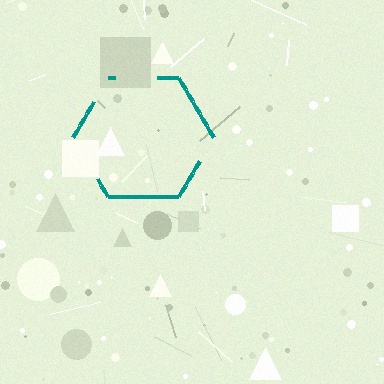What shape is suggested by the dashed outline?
The dashed outline suggests a hexagon.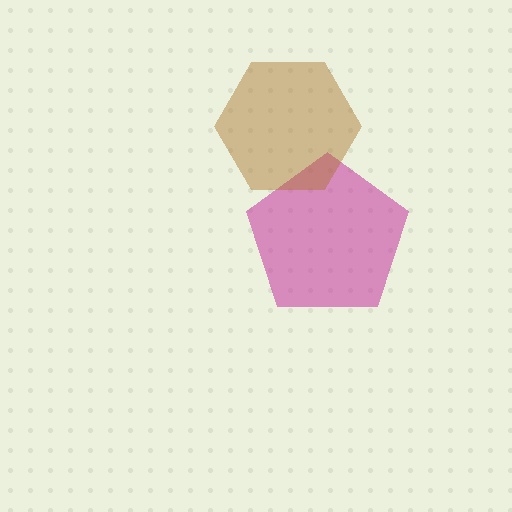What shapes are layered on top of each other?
The layered shapes are: a magenta pentagon, a brown hexagon.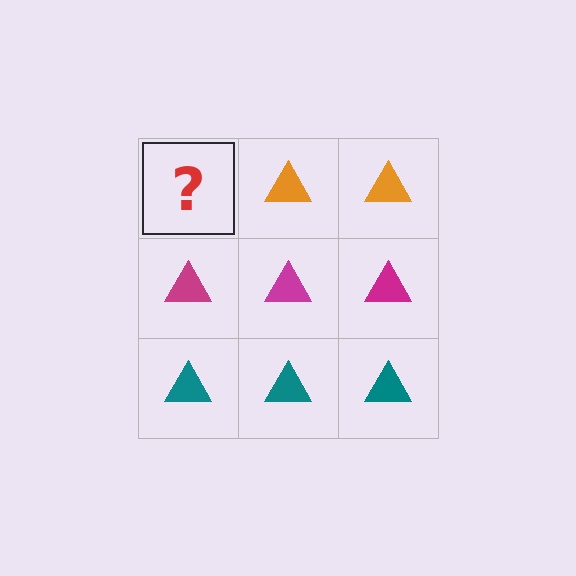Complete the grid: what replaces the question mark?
The question mark should be replaced with an orange triangle.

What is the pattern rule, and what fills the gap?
The rule is that each row has a consistent color. The gap should be filled with an orange triangle.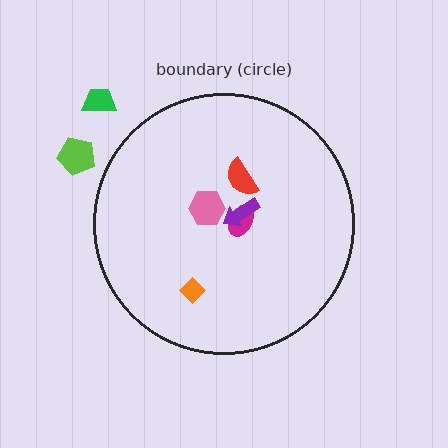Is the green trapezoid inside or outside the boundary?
Outside.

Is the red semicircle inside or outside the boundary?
Inside.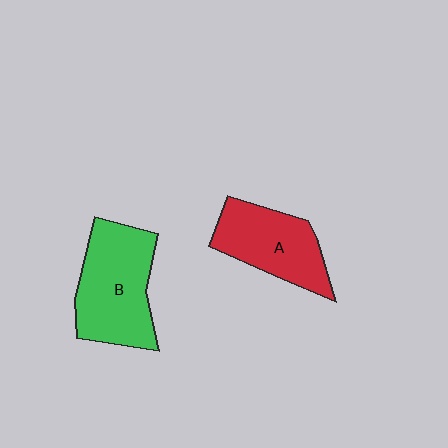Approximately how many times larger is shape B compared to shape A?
Approximately 1.2 times.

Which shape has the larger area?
Shape B (green).